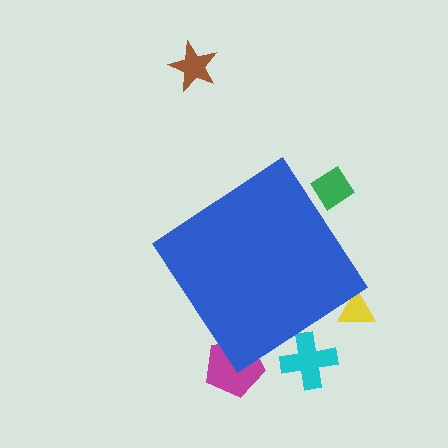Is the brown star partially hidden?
No, the brown star is fully visible.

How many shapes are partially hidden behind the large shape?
4 shapes are partially hidden.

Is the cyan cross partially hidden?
Yes, the cyan cross is partially hidden behind the blue diamond.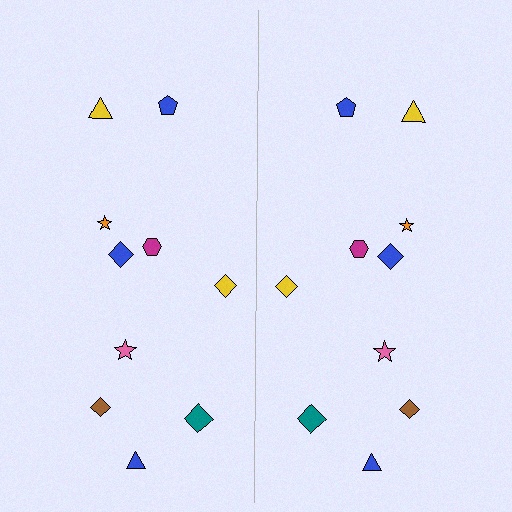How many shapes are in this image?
There are 20 shapes in this image.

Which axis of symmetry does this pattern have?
The pattern has a vertical axis of symmetry running through the center of the image.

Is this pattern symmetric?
Yes, this pattern has bilateral (reflection) symmetry.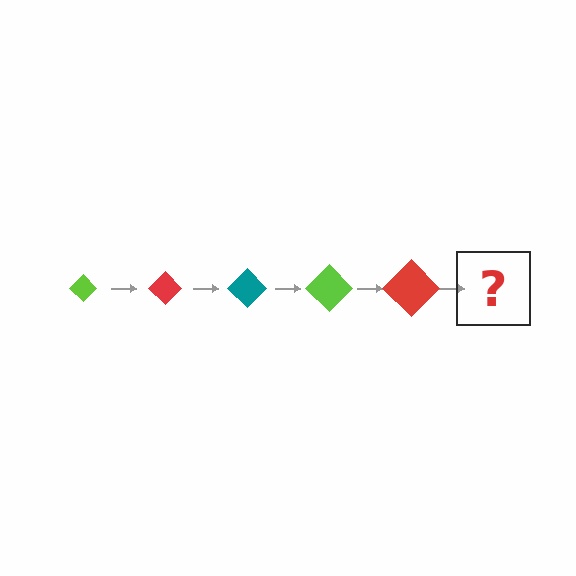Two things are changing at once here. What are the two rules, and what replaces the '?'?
The two rules are that the diamond grows larger each step and the color cycles through lime, red, and teal. The '?' should be a teal diamond, larger than the previous one.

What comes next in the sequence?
The next element should be a teal diamond, larger than the previous one.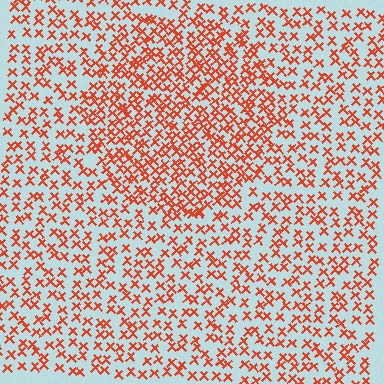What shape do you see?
I see a circle.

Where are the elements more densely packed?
The elements are more densely packed inside the circle boundary.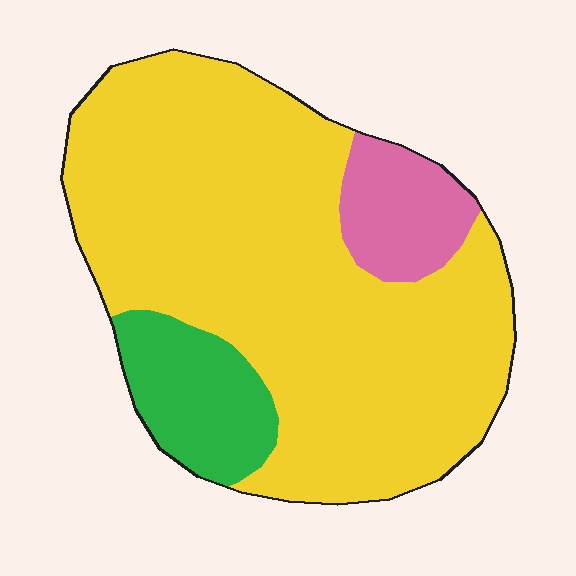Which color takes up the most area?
Yellow, at roughly 75%.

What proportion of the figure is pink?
Pink covers about 10% of the figure.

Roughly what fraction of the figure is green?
Green covers 13% of the figure.